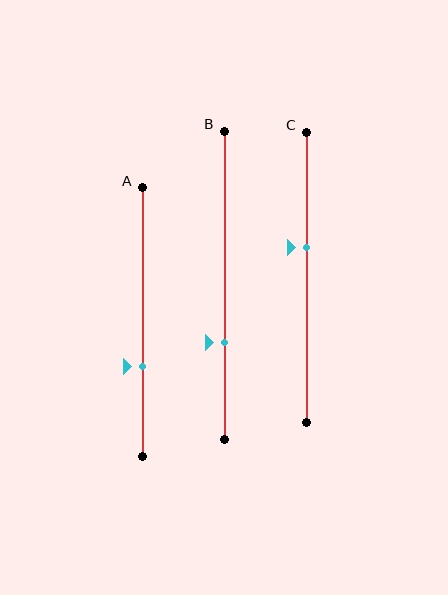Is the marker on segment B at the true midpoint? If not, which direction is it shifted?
No, the marker on segment B is shifted downward by about 19% of the segment length.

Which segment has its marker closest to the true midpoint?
Segment C has its marker closest to the true midpoint.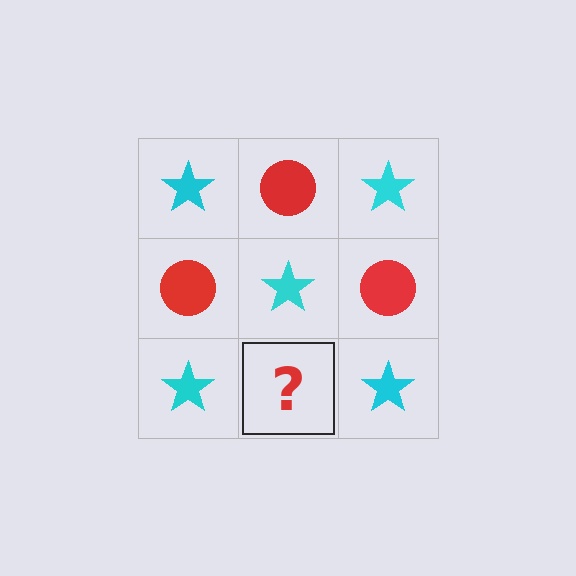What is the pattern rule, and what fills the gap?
The rule is that it alternates cyan star and red circle in a checkerboard pattern. The gap should be filled with a red circle.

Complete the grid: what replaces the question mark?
The question mark should be replaced with a red circle.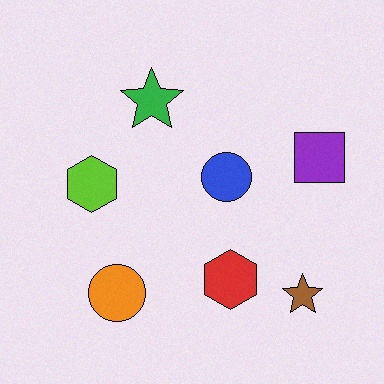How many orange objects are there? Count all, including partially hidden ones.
There is 1 orange object.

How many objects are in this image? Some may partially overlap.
There are 7 objects.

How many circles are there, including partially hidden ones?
There are 2 circles.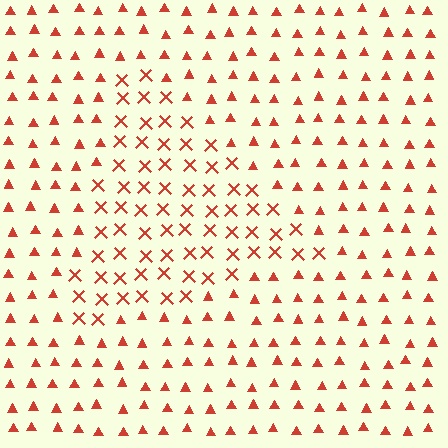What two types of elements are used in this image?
The image uses X marks inside the triangle region and triangles outside it.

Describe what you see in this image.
The image is filled with small red elements arranged in a uniform grid. A triangle-shaped region contains X marks, while the surrounding area contains triangles. The boundary is defined purely by the change in element shape.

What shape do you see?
I see a triangle.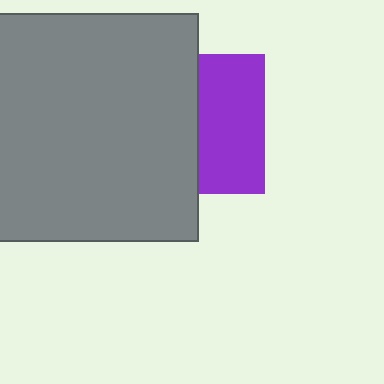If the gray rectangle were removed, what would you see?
You would see the complete purple square.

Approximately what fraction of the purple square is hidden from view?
Roughly 53% of the purple square is hidden behind the gray rectangle.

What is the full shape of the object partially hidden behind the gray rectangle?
The partially hidden object is a purple square.